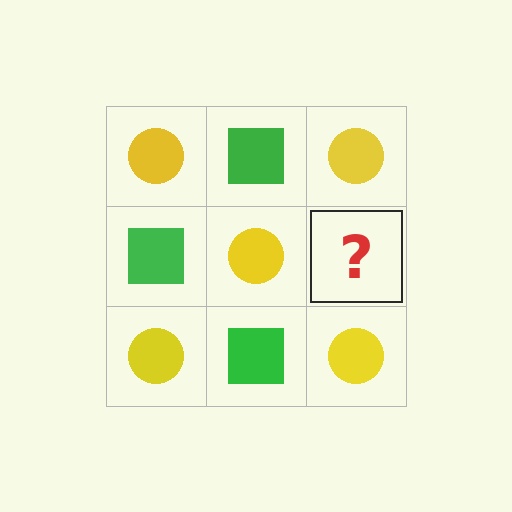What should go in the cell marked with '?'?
The missing cell should contain a green square.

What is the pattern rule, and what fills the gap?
The rule is that it alternates yellow circle and green square in a checkerboard pattern. The gap should be filled with a green square.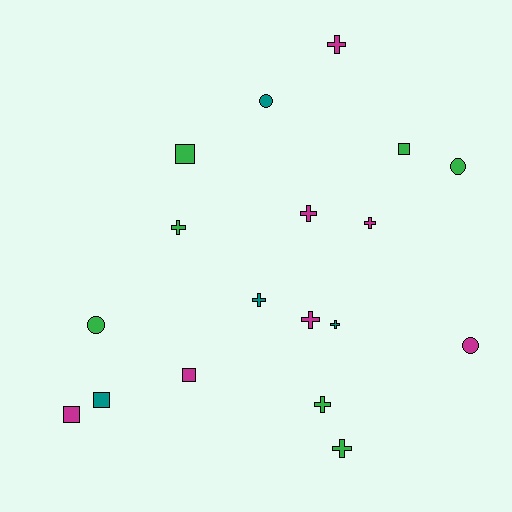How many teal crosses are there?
There are 2 teal crosses.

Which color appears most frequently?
Magenta, with 7 objects.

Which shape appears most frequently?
Cross, with 9 objects.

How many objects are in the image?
There are 18 objects.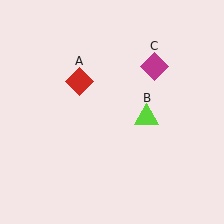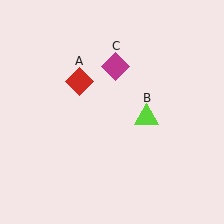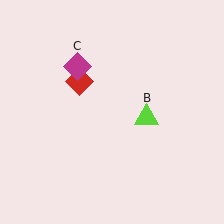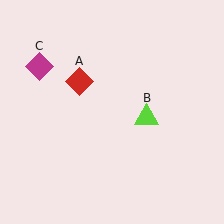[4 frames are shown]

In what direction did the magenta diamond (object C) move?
The magenta diamond (object C) moved left.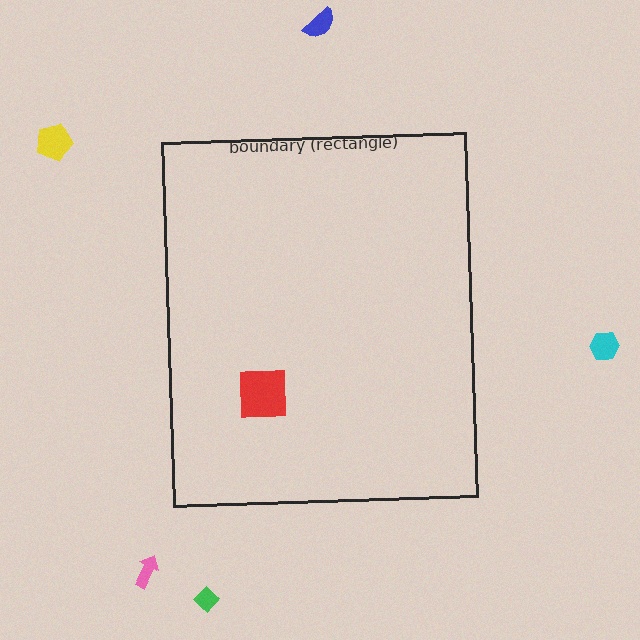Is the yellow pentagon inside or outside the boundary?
Outside.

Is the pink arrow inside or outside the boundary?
Outside.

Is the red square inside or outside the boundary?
Inside.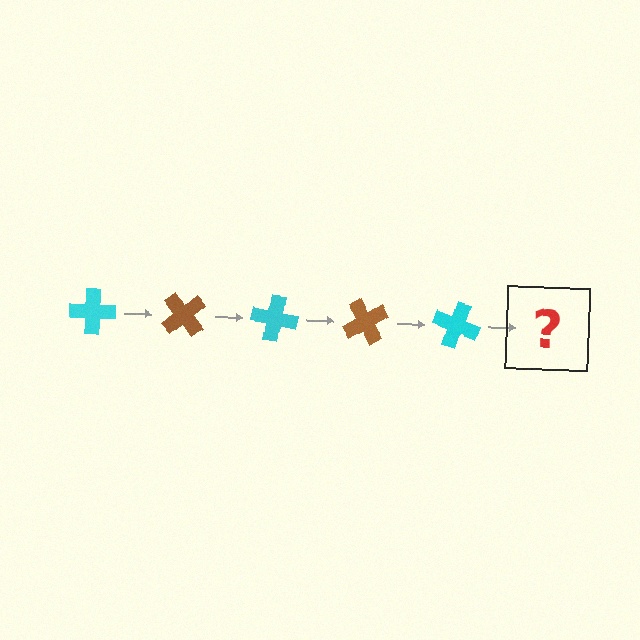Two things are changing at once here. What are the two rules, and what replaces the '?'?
The two rules are that it rotates 50 degrees each step and the color cycles through cyan and brown. The '?' should be a brown cross, rotated 250 degrees from the start.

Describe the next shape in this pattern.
It should be a brown cross, rotated 250 degrees from the start.